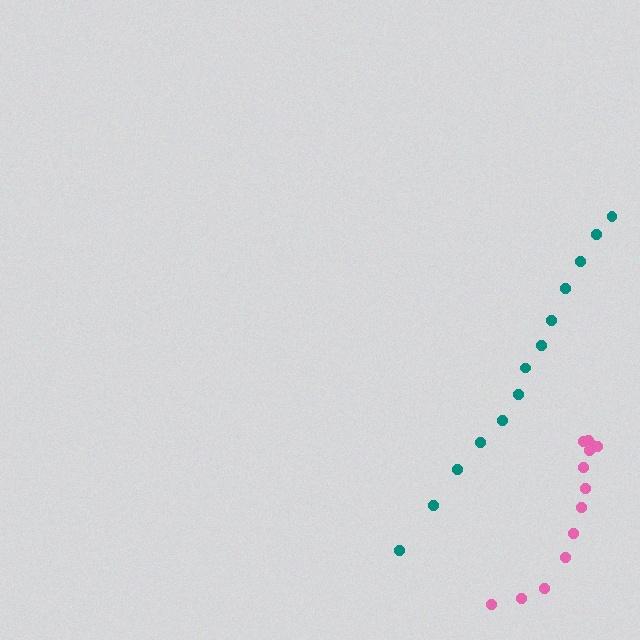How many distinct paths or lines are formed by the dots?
There are 2 distinct paths.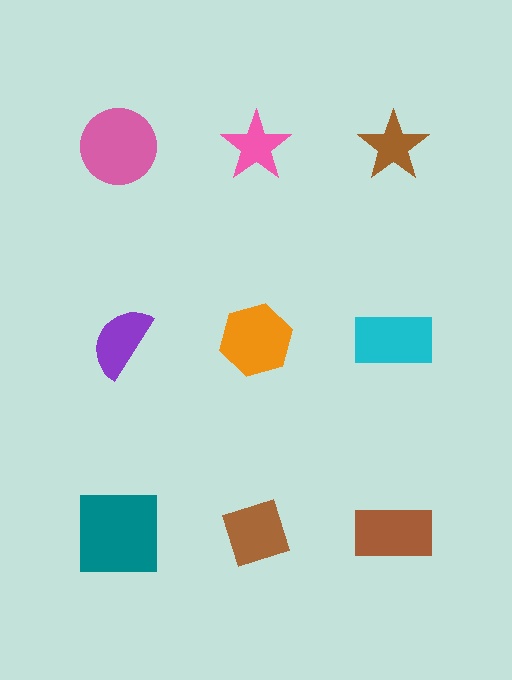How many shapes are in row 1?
3 shapes.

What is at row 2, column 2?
An orange hexagon.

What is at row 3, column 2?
A brown diamond.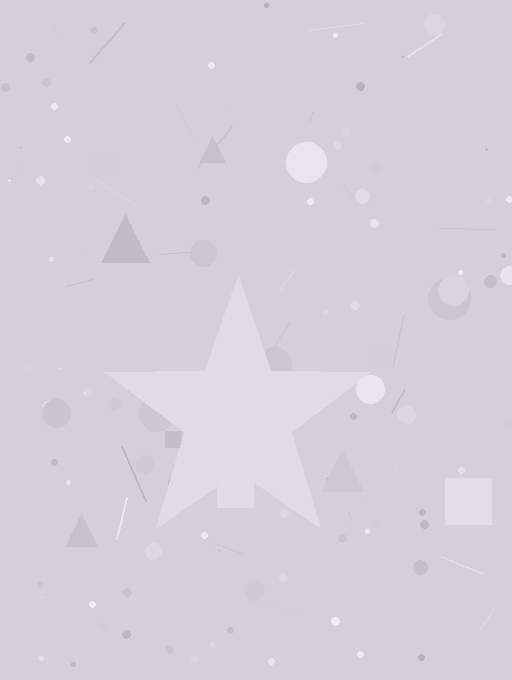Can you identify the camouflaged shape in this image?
The camouflaged shape is a star.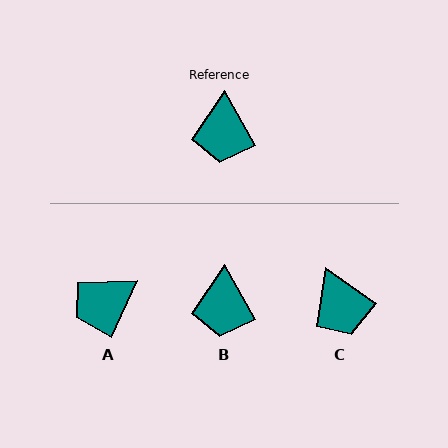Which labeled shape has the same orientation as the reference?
B.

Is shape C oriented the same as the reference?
No, it is off by about 26 degrees.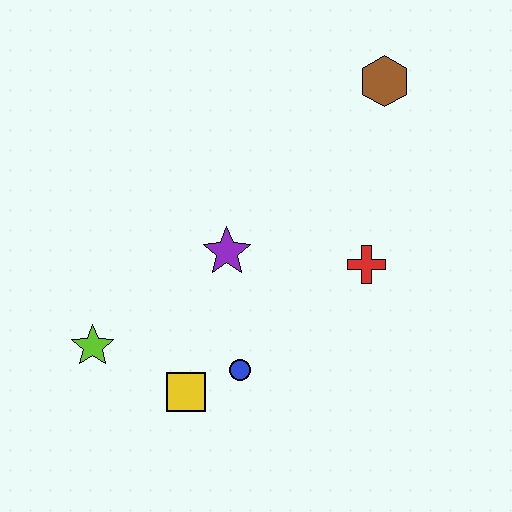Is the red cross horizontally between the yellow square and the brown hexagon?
Yes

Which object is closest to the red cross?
The purple star is closest to the red cross.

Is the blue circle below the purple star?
Yes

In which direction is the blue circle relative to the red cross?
The blue circle is to the left of the red cross.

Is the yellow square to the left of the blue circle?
Yes